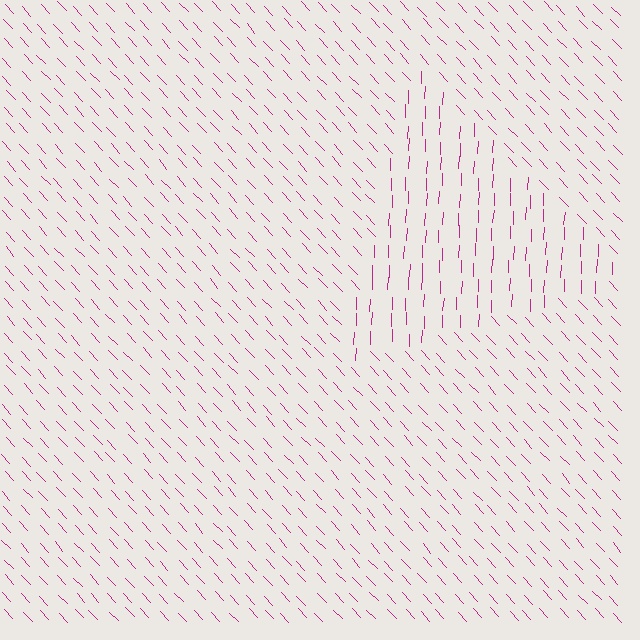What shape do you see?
I see a triangle.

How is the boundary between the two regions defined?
The boundary is defined purely by a change in line orientation (approximately 45 degrees difference). All lines are the same color and thickness.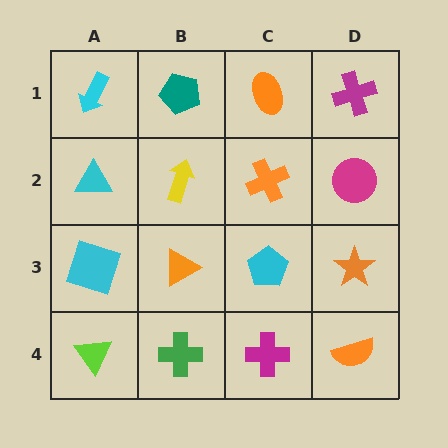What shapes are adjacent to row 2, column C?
An orange ellipse (row 1, column C), a cyan pentagon (row 3, column C), a yellow arrow (row 2, column B), a magenta circle (row 2, column D).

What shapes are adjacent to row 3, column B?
A yellow arrow (row 2, column B), a green cross (row 4, column B), a cyan square (row 3, column A), a cyan pentagon (row 3, column C).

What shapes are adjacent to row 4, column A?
A cyan square (row 3, column A), a green cross (row 4, column B).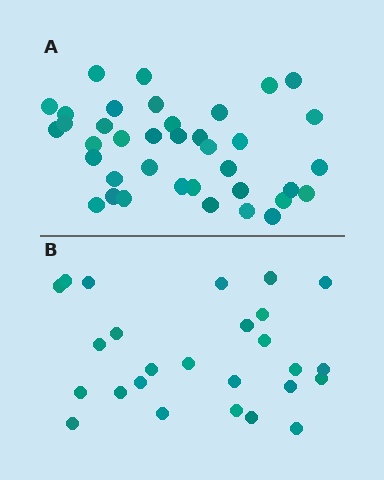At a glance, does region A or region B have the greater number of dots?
Region A (the top region) has more dots.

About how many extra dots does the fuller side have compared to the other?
Region A has roughly 12 or so more dots than region B.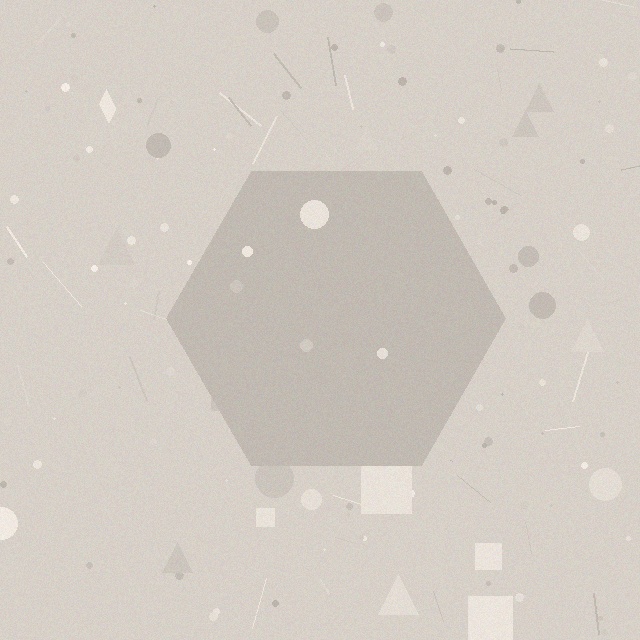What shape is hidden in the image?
A hexagon is hidden in the image.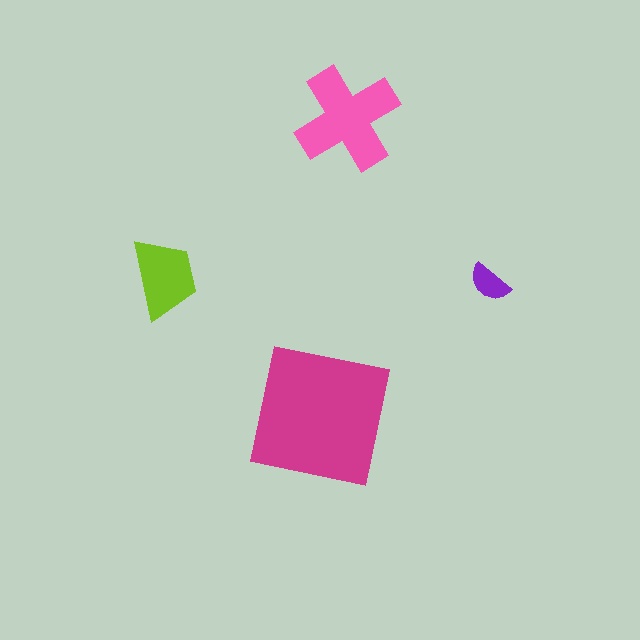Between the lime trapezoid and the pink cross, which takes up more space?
The pink cross.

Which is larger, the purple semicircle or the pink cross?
The pink cross.